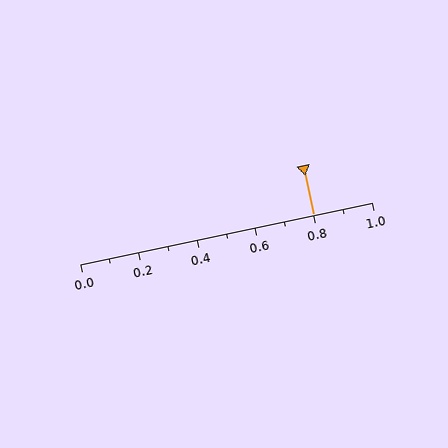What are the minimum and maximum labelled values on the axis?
The axis runs from 0.0 to 1.0.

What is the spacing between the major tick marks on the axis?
The major ticks are spaced 0.2 apart.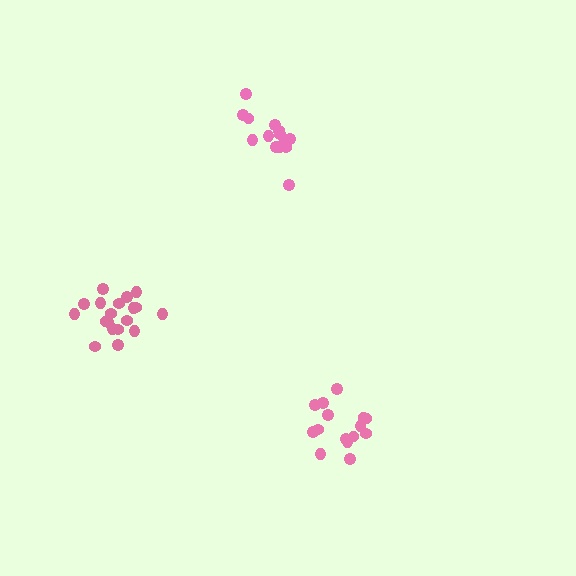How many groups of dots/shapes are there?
There are 3 groups.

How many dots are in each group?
Group 1: 15 dots, Group 2: 14 dots, Group 3: 19 dots (48 total).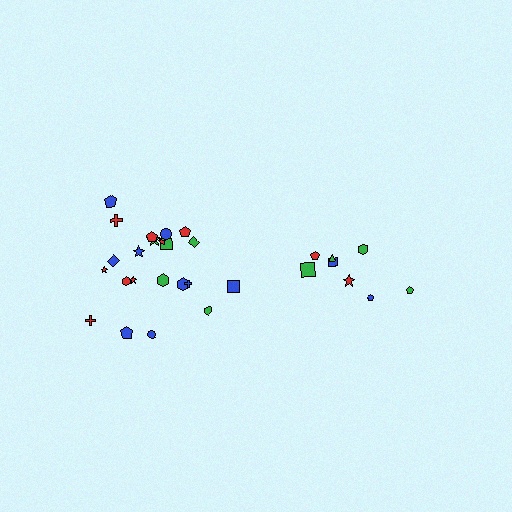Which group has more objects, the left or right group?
The left group.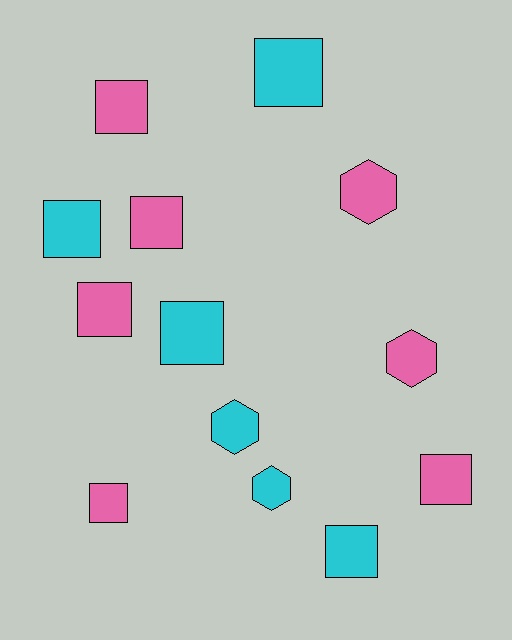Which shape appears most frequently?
Square, with 9 objects.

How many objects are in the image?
There are 13 objects.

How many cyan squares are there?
There are 4 cyan squares.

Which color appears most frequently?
Pink, with 7 objects.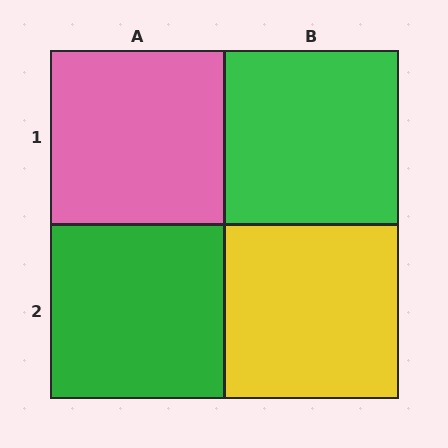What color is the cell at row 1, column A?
Pink.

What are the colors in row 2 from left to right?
Green, yellow.